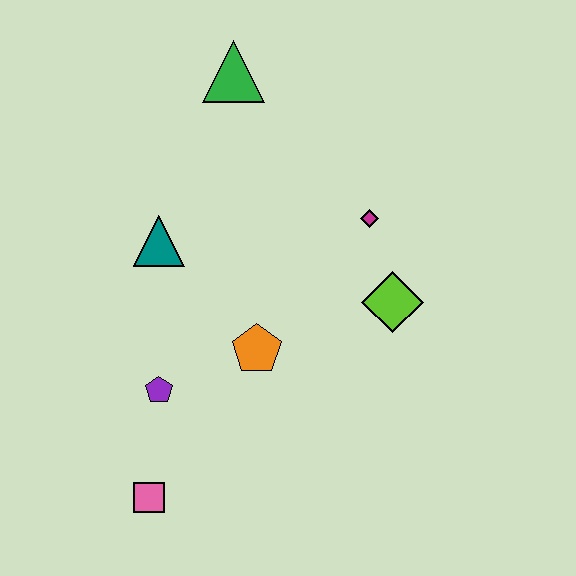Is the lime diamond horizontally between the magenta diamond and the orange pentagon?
No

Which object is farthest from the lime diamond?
The pink square is farthest from the lime diamond.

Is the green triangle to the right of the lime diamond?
No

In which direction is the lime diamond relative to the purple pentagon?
The lime diamond is to the right of the purple pentagon.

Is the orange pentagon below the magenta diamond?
Yes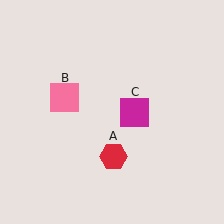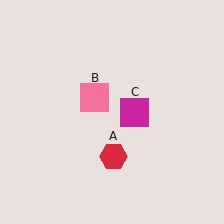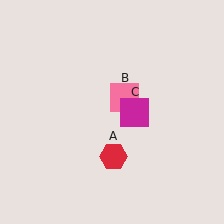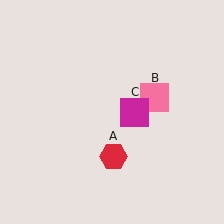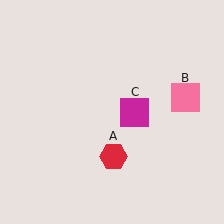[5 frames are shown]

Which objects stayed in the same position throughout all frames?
Red hexagon (object A) and magenta square (object C) remained stationary.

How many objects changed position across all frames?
1 object changed position: pink square (object B).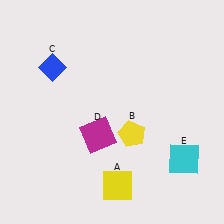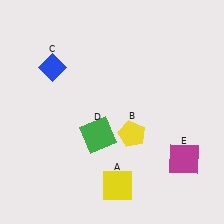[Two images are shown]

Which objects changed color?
D changed from magenta to green. E changed from cyan to magenta.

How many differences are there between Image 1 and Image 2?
There are 2 differences between the two images.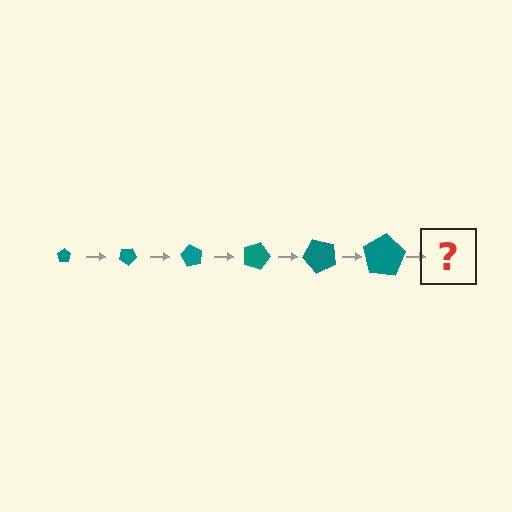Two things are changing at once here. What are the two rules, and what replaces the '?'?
The two rules are that the pentagon grows larger each step and it rotates 30 degrees each step. The '?' should be a pentagon, larger than the previous one and rotated 180 degrees from the start.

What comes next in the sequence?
The next element should be a pentagon, larger than the previous one and rotated 180 degrees from the start.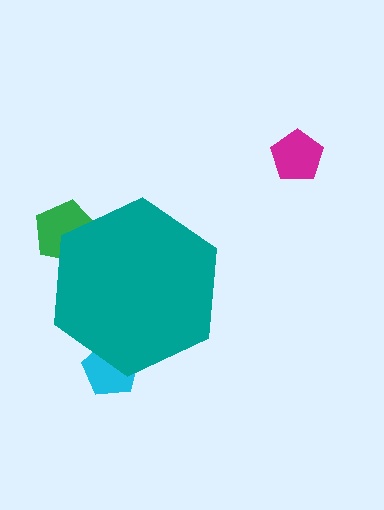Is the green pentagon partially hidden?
Yes, the green pentagon is partially hidden behind the teal hexagon.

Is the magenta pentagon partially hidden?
No, the magenta pentagon is fully visible.